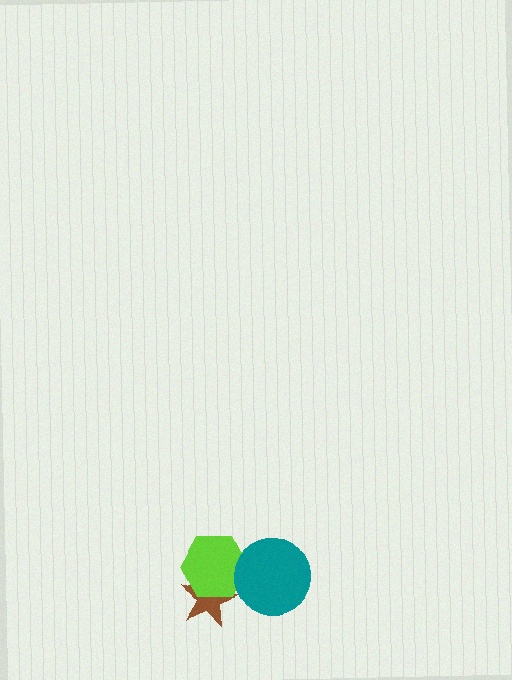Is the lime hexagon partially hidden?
Yes, it is partially covered by another shape.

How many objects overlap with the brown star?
1 object overlaps with the brown star.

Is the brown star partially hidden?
Yes, it is partially covered by another shape.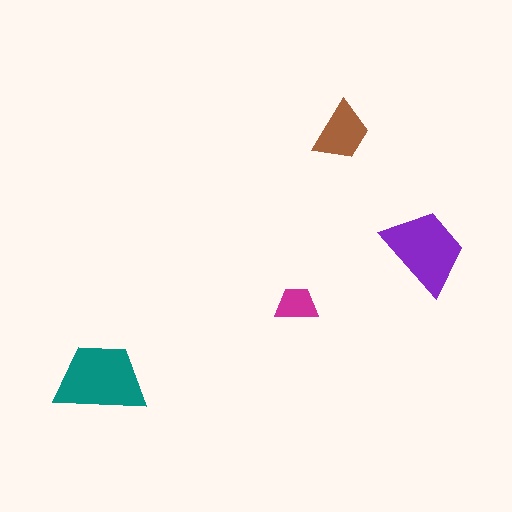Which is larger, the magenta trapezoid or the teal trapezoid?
The teal one.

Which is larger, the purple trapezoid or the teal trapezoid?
The teal one.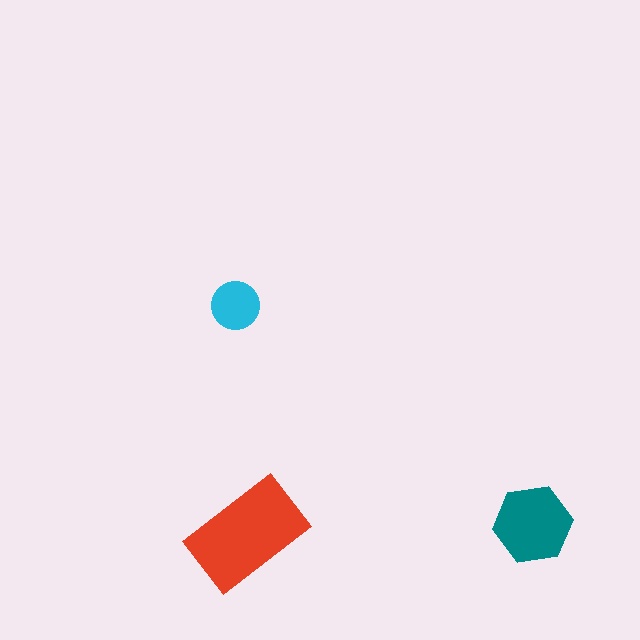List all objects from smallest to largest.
The cyan circle, the teal hexagon, the red rectangle.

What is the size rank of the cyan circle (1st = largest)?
3rd.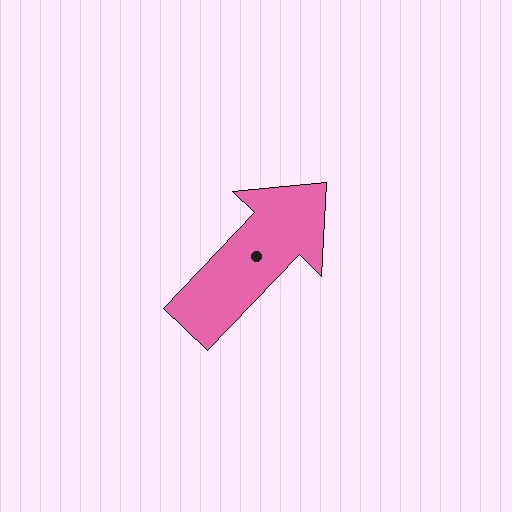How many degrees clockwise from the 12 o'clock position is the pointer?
Approximately 44 degrees.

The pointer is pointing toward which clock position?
Roughly 1 o'clock.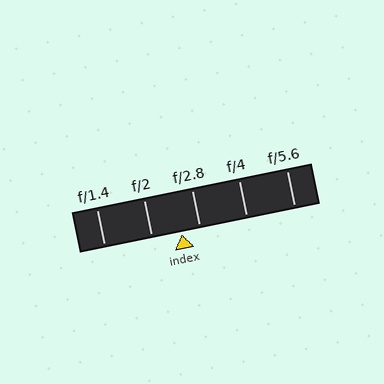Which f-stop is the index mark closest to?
The index mark is closest to f/2.8.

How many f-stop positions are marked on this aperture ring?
There are 5 f-stop positions marked.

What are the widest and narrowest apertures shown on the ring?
The widest aperture shown is f/1.4 and the narrowest is f/5.6.